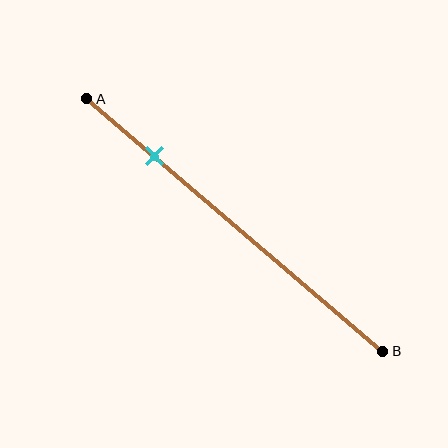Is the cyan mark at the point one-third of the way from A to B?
No, the mark is at about 25% from A, not at the 33% one-third point.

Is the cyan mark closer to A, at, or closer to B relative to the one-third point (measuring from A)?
The cyan mark is closer to point A than the one-third point of segment AB.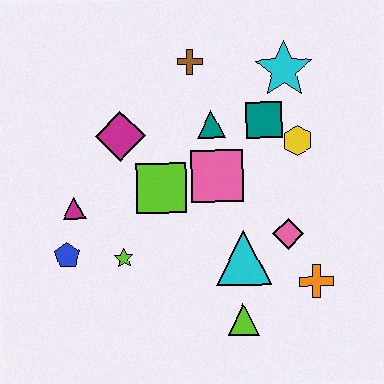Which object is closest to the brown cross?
The teal triangle is closest to the brown cross.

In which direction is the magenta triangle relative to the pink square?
The magenta triangle is to the left of the pink square.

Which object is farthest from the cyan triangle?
The brown cross is farthest from the cyan triangle.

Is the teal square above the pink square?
Yes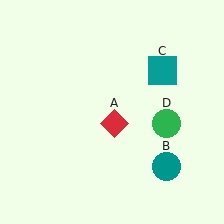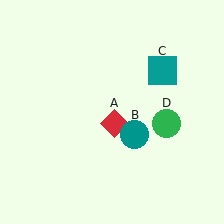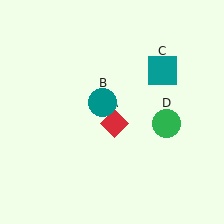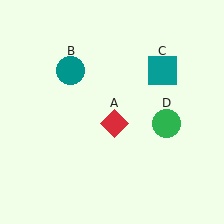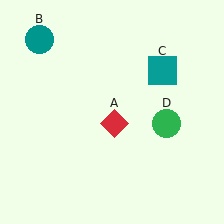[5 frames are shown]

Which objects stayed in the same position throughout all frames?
Red diamond (object A) and teal square (object C) and green circle (object D) remained stationary.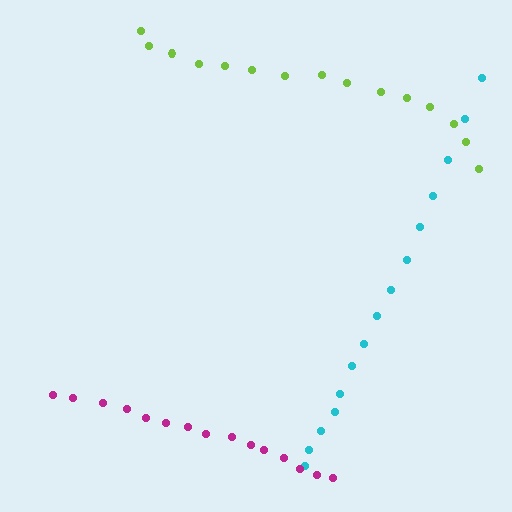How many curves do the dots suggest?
There are 3 distinct paths.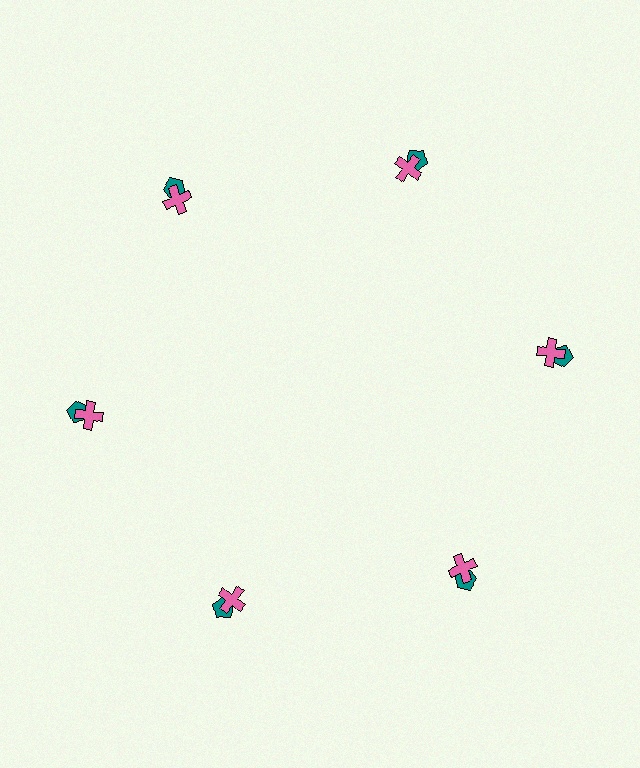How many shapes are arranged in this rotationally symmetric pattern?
There are 12 shapes, arranged in 6 groups of 2.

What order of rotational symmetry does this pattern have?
This pattern has 6-fold rotational symmetry.